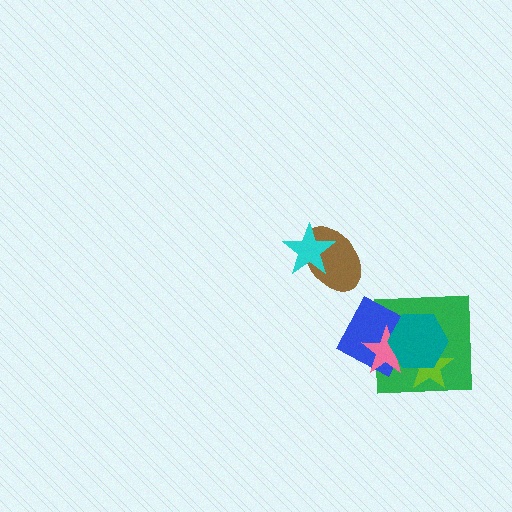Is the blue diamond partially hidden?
Yes, it is partially covered by another shape.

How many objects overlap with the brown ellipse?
1 object overlaps with the brown ellipse.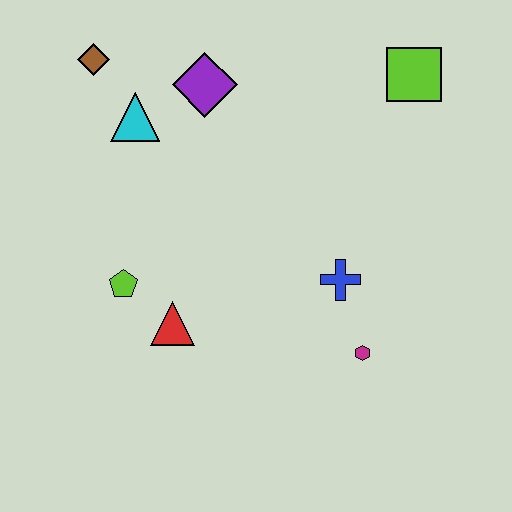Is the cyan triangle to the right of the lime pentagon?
Yes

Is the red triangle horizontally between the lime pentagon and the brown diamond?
No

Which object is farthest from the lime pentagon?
The lime square is farthest from the lime pentagon.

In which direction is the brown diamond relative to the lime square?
The brown diamond is to the left of the lime square.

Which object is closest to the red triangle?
The lime pentagon is closest to the red triangle.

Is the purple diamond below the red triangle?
No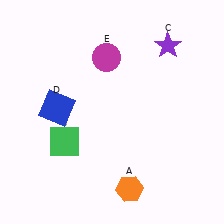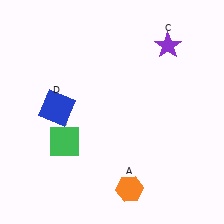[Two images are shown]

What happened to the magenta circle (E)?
The magenta circle (E) was removed in Image 2. It was in the top-left area of Image 1.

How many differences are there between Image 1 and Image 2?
There is 1 difference between the two images.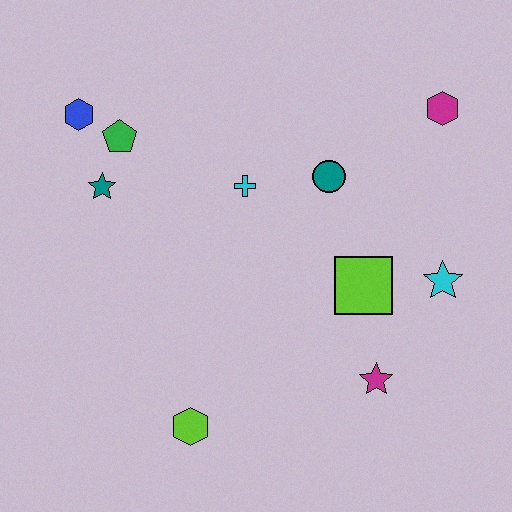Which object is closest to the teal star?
The green pentagon is closest to the teal star.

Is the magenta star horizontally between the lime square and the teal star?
No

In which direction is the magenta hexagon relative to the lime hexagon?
The magenta hexagon is above the lime hexagon.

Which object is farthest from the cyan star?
The blue hexagon is farthest from the cyan star.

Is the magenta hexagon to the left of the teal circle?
No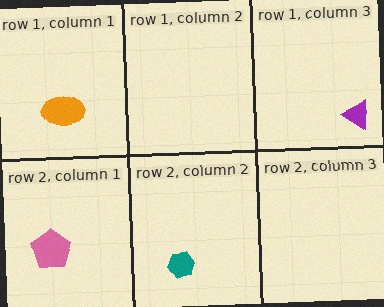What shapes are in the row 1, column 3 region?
The purple triangle.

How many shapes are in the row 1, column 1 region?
1.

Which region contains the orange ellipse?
The row 1, column 1 region.